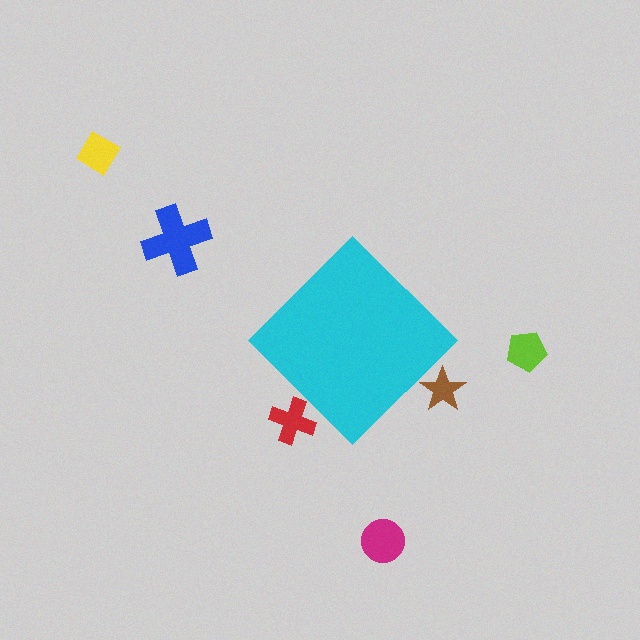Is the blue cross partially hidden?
No, the blue cross is fully visible.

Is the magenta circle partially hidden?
No, the magenta circle is fully visible.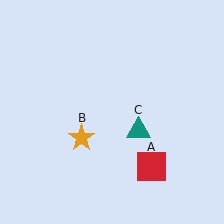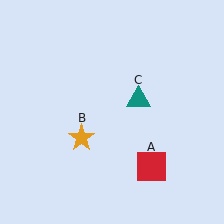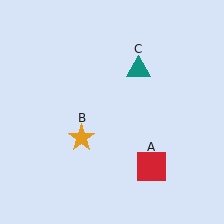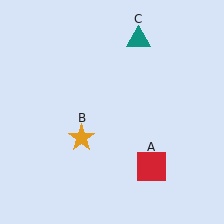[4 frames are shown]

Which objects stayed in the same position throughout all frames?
Red square (object A) and orange star (object B) remained stationary.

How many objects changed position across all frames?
1 object changed position: teal triangle (object C).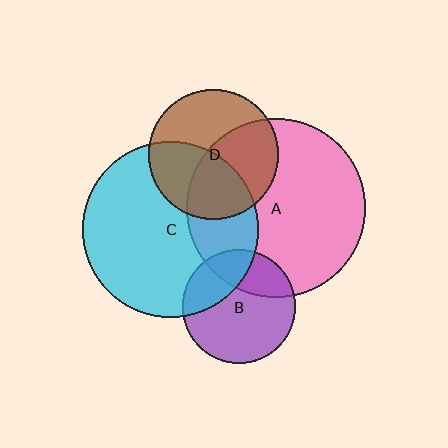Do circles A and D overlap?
Yes.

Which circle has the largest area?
Circle A (pink).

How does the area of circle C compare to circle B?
Approximately 2.4 times.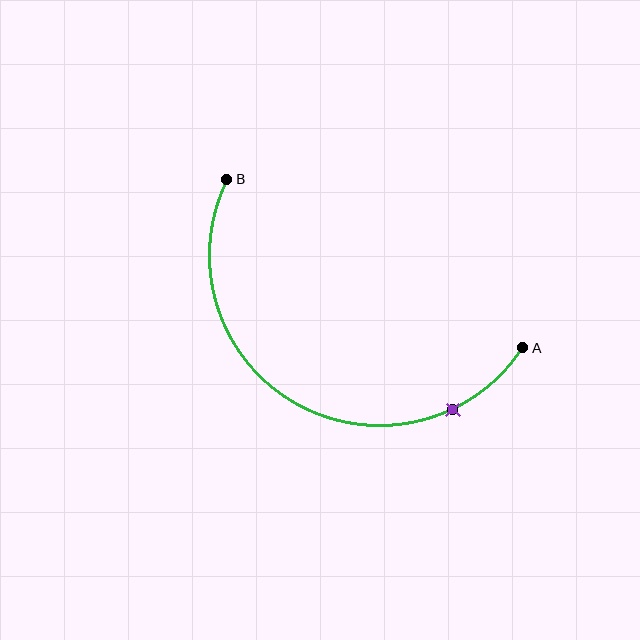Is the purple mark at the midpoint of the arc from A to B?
No. The purple mark lies on the arc but is closer to endpoint A. The arc midpoint would be at the point on the curve equidistant along the arc from both A and B.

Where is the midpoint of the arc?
The arc midpoint is the point on the curve farthest from the straight line joining A and B. It sits below that line.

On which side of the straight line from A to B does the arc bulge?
The arc bulges below the straight line connecting A and B.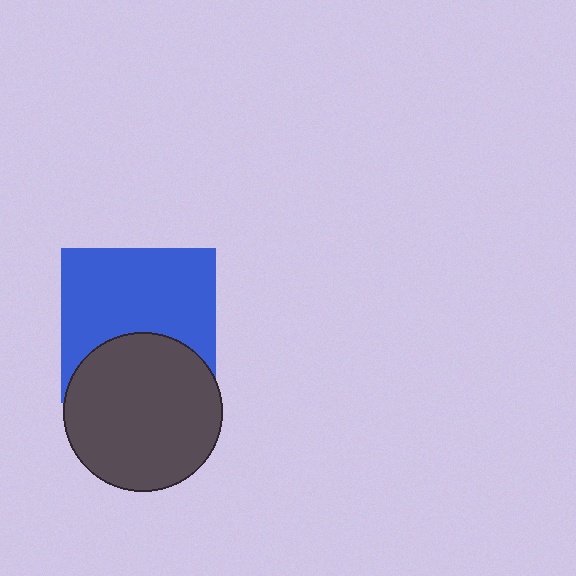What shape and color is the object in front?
The object in front is a dark gray circle.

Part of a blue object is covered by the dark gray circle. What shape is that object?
It is a square.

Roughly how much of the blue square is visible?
About half of it is visible (roughly 64%).